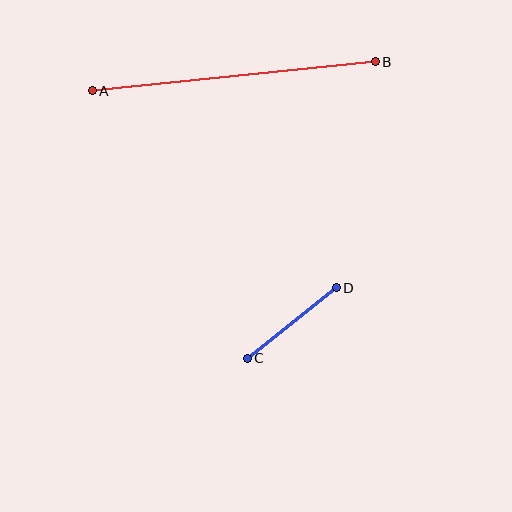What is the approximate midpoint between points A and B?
The midpoint is at approximately (234, 76) pixels.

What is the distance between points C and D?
The distance is approximately 114 pixels.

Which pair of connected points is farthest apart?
Points A and B are farthest apart.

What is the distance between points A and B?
The distance is approximately 285 pixels.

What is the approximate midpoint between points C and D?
The midpoint is at approximately (292, 323) pixels.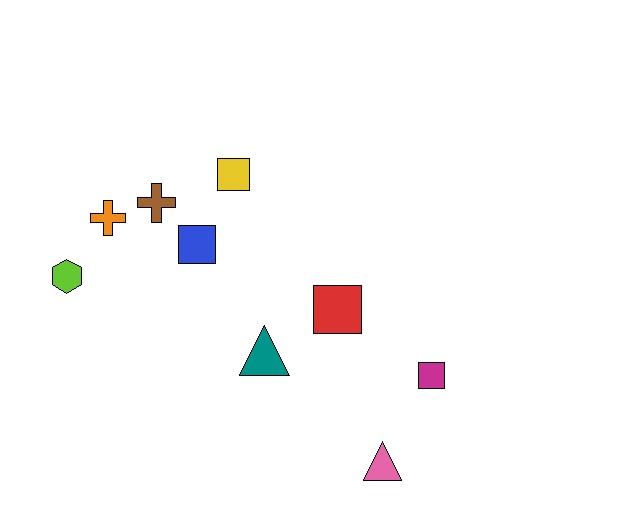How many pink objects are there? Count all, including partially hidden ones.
There is 1 pink object.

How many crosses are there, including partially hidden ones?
There are 2 crosses.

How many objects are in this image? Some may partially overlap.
There are 9 objects.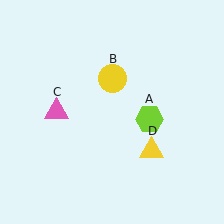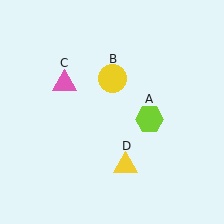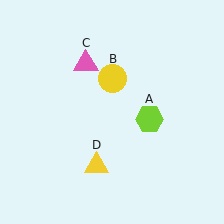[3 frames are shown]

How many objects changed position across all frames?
2 objects changed position: pink triangle (object C), yellow triangle (object D).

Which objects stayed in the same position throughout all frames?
Lime hexagon (object A) and yellow circle (object B) remained stationary.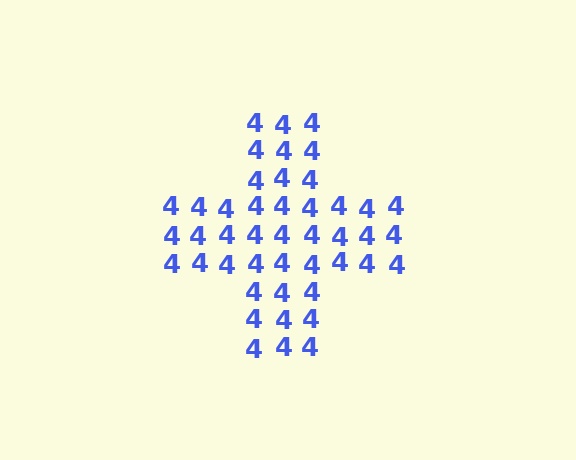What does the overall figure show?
The overall figure shows a cross.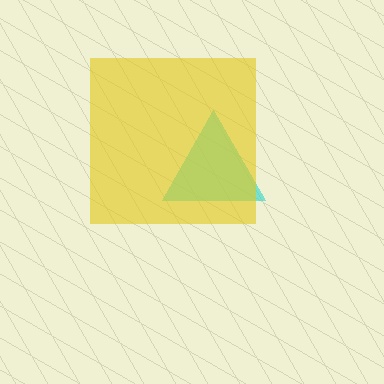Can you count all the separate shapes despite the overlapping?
Yes, there are 2 separate shapes.